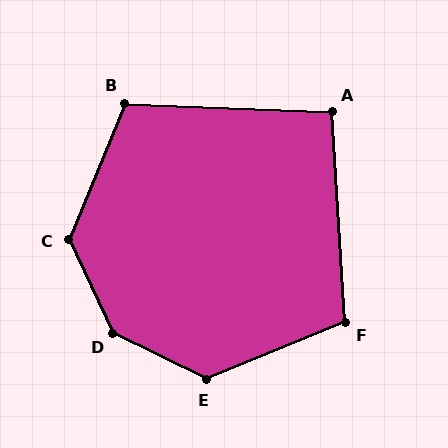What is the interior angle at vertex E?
Approximately 132 degrees (obtuse).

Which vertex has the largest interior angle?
D, at approximately 141 degrees.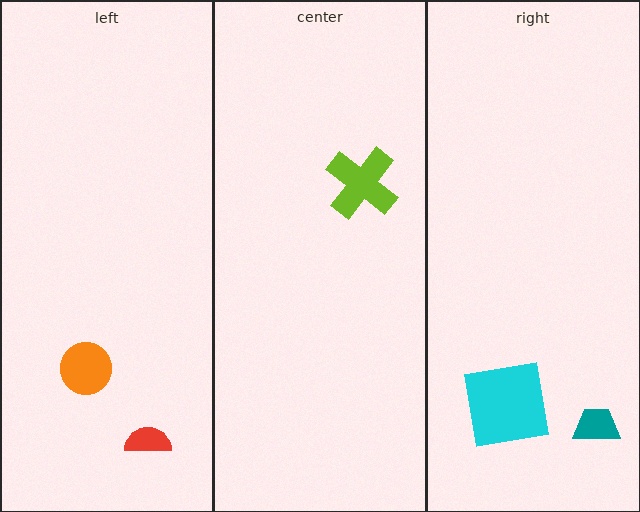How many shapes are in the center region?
1.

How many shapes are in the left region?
2.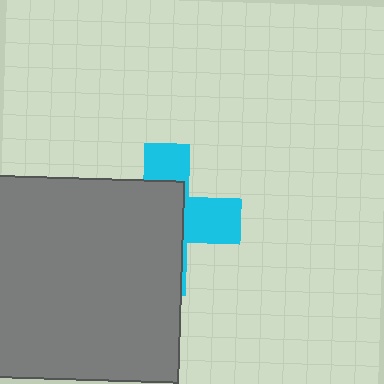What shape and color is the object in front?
The object in front is a gray square.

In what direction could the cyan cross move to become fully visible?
The cyan cross could move right. That would shift it out from behind the gray square entirely.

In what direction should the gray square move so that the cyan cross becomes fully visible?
The gray square should move left. That is the shortest direction to clear the overlap and leave the cyan cross fully visible.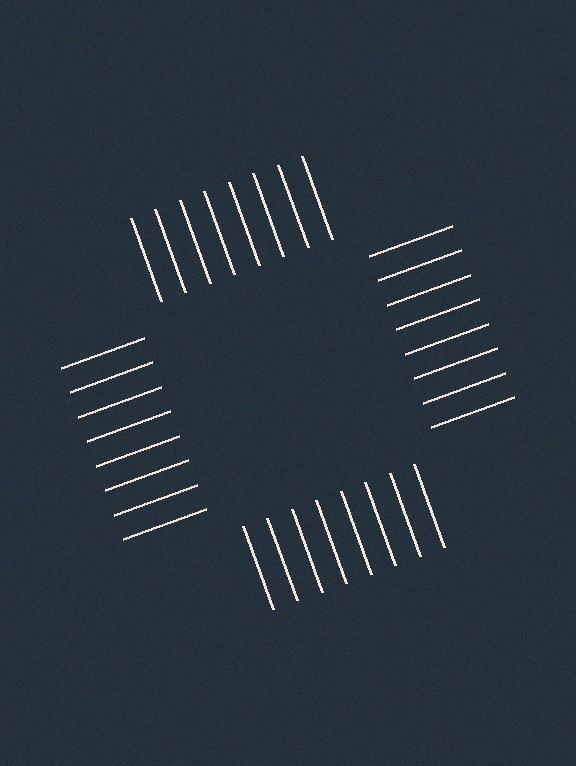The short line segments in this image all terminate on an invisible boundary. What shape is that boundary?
An illusory square — the line segments terminate on its edges but no continuous stroke is drawn.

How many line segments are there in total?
32 — 8 along each of the 4 edges.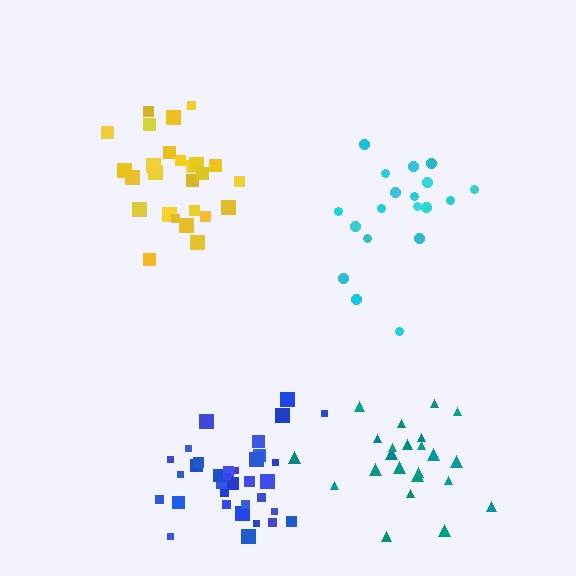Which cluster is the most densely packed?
Blue.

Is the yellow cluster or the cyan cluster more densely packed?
Yellow.